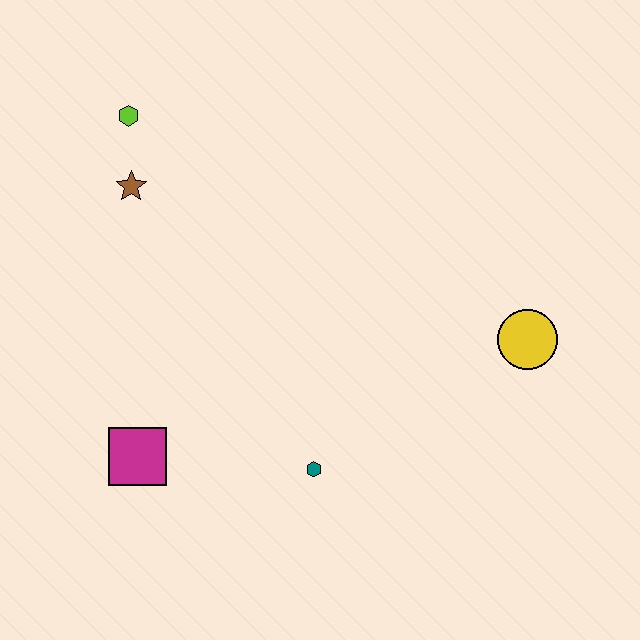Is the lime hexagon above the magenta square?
Yes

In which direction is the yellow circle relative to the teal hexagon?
The yellow circle is to the right of the teal hexagon.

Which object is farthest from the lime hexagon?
The yellow circle is farthest from the lime hexagon.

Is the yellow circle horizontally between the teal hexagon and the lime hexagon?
No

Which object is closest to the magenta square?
The teal hexagon is closest to the magenta square.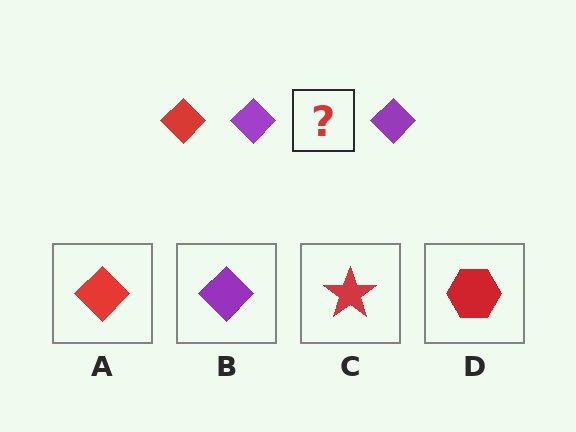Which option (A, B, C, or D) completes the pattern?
A.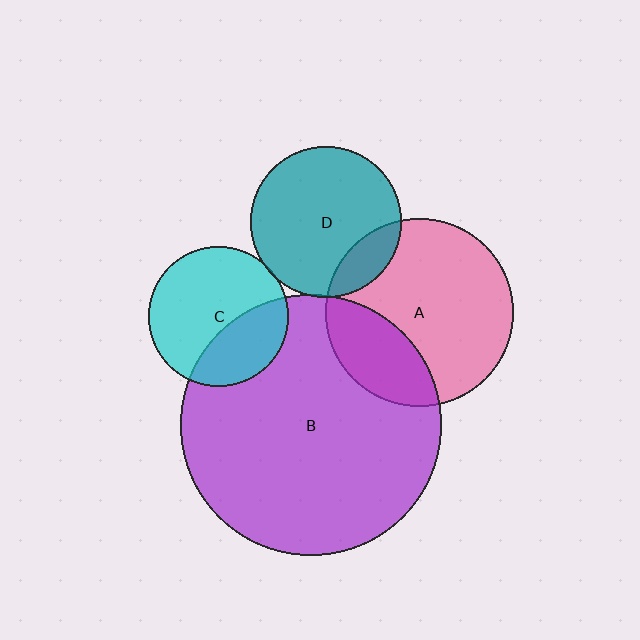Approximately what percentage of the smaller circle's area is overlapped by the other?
Approximately 5%.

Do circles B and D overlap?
Yes.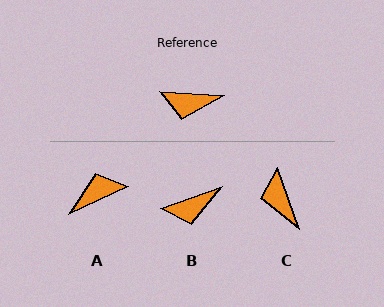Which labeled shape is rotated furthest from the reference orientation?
A, about 151 degrees away.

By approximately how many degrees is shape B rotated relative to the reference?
Approximately 24 degrees counter-clockwise.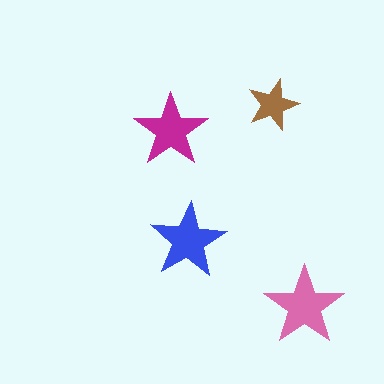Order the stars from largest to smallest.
the pink one, the blue one, the magenta one, the brown one.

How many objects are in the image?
There are 4 objects in the image.